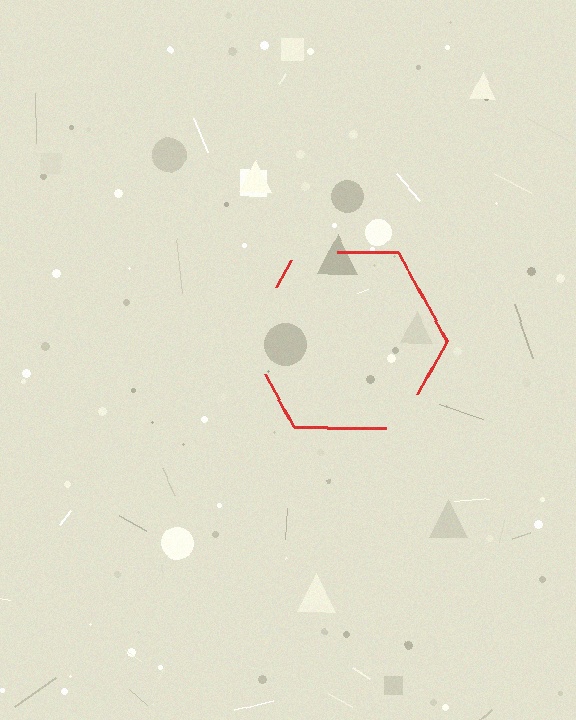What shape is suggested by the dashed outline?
The dashed outline suggests a hexagon.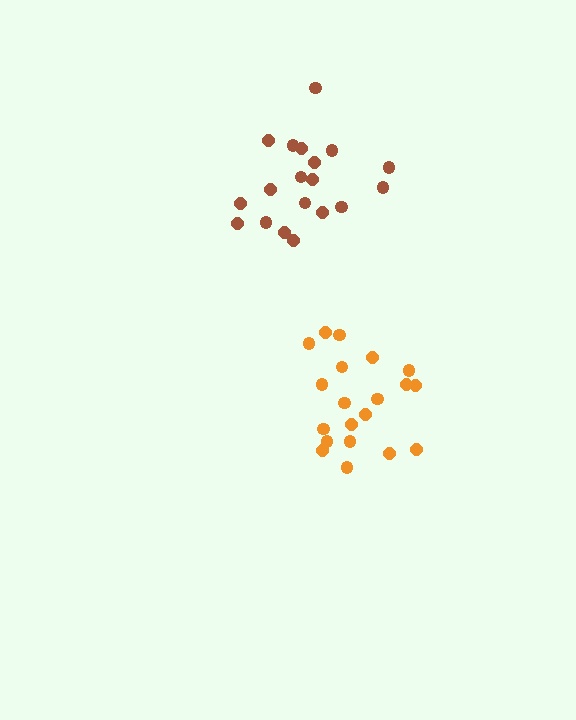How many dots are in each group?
Group 1: 19 dots, Group 2: 20 dots (39 total).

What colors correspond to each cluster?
The clusters are colored: brown, orange.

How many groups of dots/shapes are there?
There are 2 groups.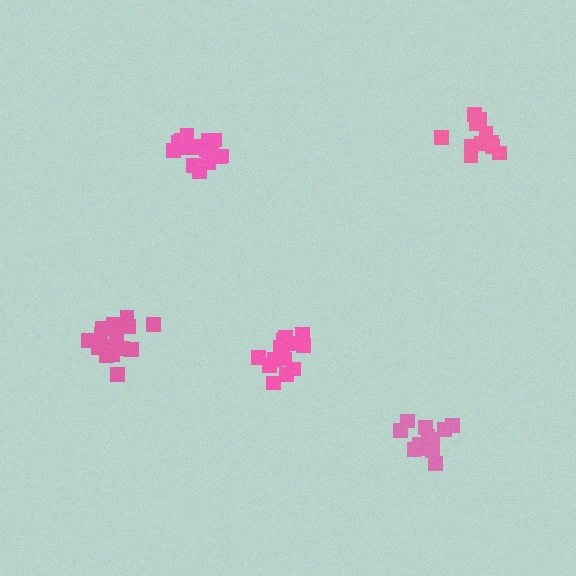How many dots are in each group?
Group 1: 12 dots, Group 2: 16 dots, Group 3: 15 dots, Group 4: 15 dots, Group 5: 14 dots (72 total).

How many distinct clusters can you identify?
There are 5 distinct clusters.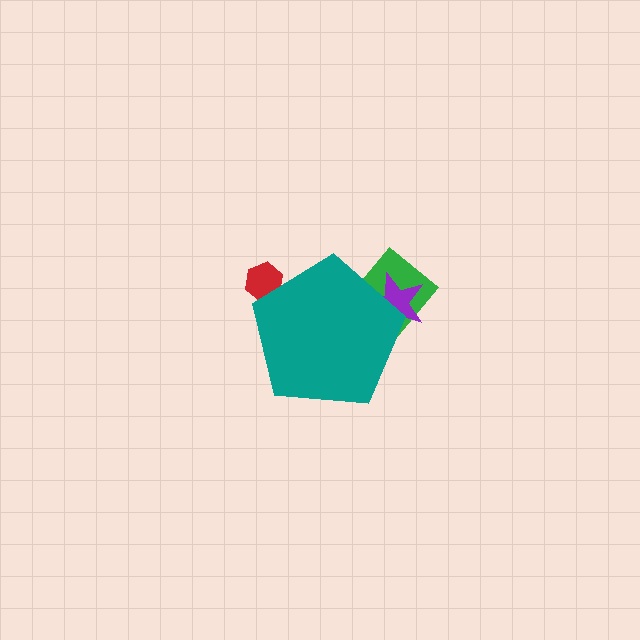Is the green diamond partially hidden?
Yes, the green diamond is partially hidden behind the teal pentagon.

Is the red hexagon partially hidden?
Yes, the red hexagon is partially hidden behind the teal pentagon.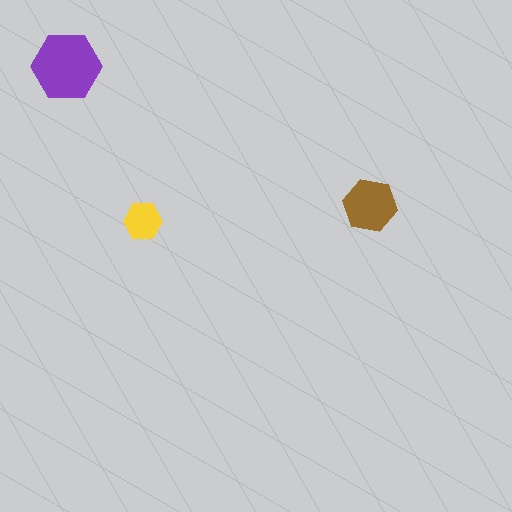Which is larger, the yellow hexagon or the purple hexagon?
The purple one.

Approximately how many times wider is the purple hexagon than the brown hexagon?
About 1.5 times wider.